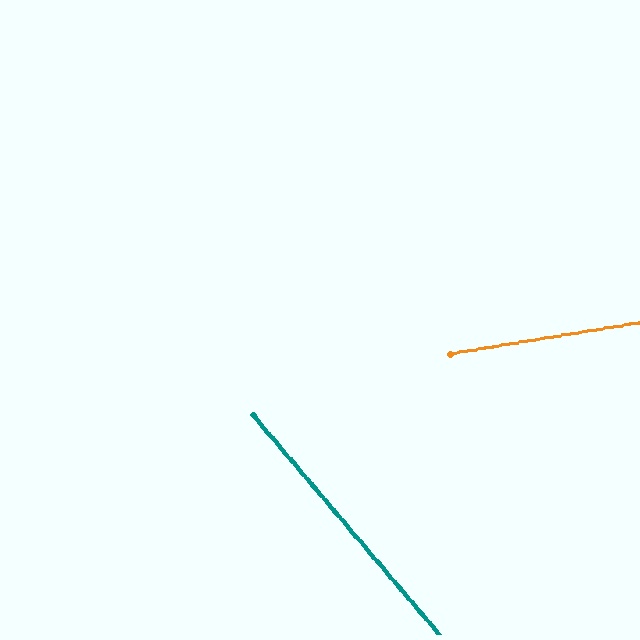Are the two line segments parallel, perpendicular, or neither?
Neither parallel nor perpendicular — they differ by about 59°.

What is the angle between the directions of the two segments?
Approximately 59 degrees.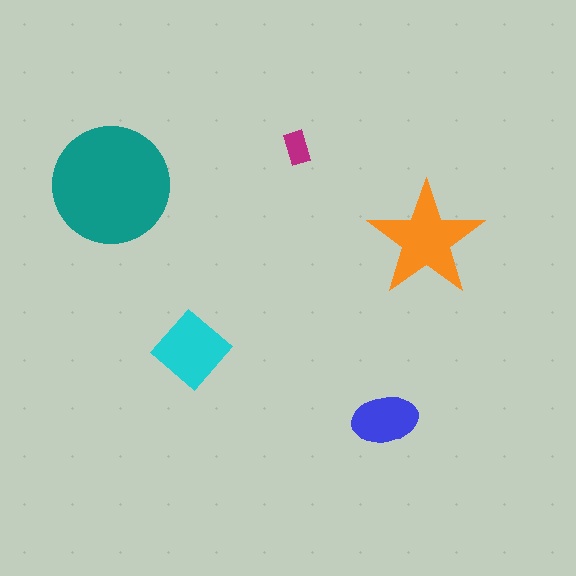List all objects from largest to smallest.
The teal circle, the orange star, the cyan diamond, the blue ellipse, the magenta rectangle.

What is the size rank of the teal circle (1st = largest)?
1st.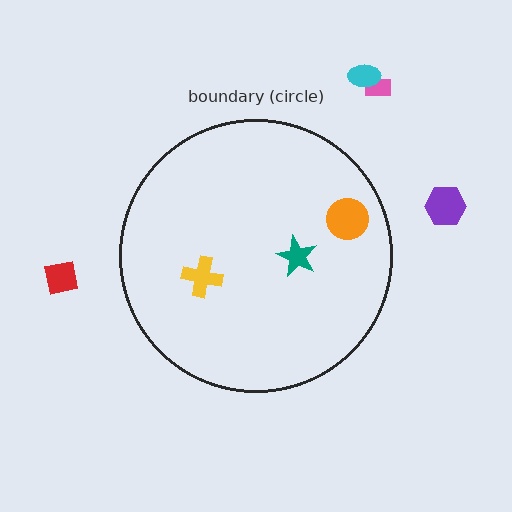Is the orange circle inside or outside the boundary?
Inside.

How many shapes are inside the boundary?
3 inside, 4 outside.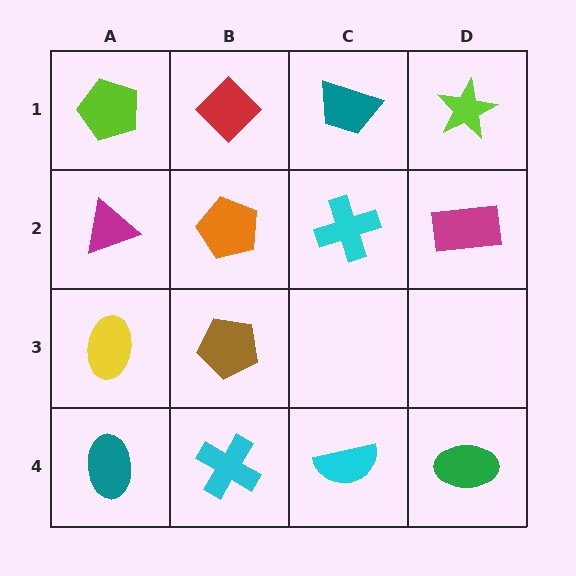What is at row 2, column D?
A magenta rectangle.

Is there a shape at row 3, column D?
No, that cell is empty.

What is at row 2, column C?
A cyan cross.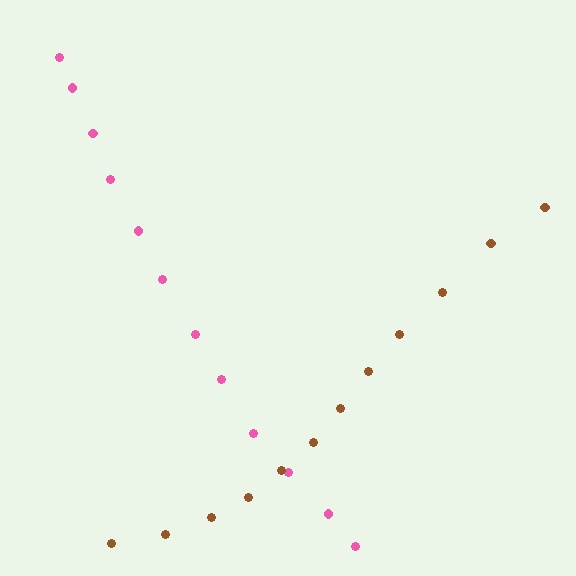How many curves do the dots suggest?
There are 2 distinct paths.